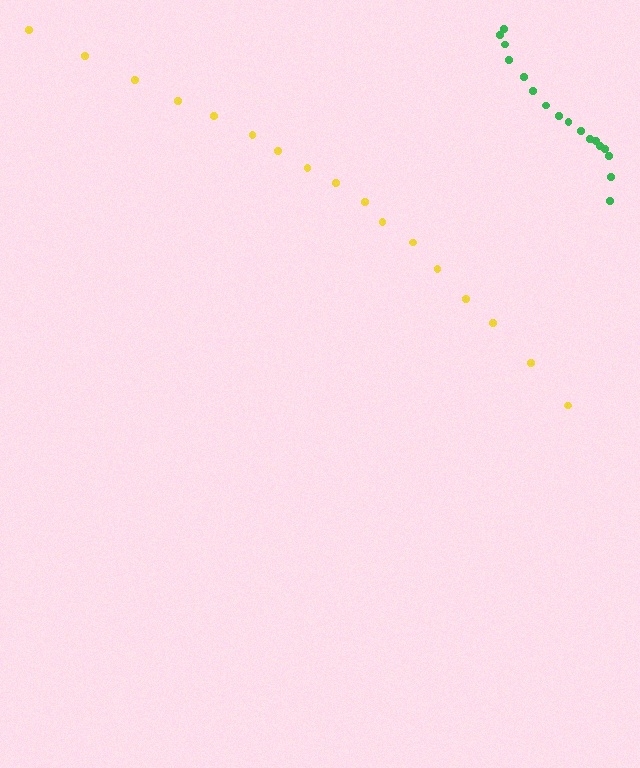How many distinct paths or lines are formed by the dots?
There are 2 distinct paths.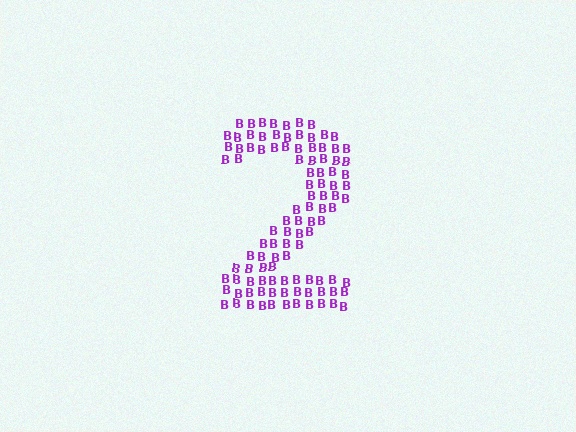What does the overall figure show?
The overall figure shows the digit 2.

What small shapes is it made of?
It is made of small letter B's.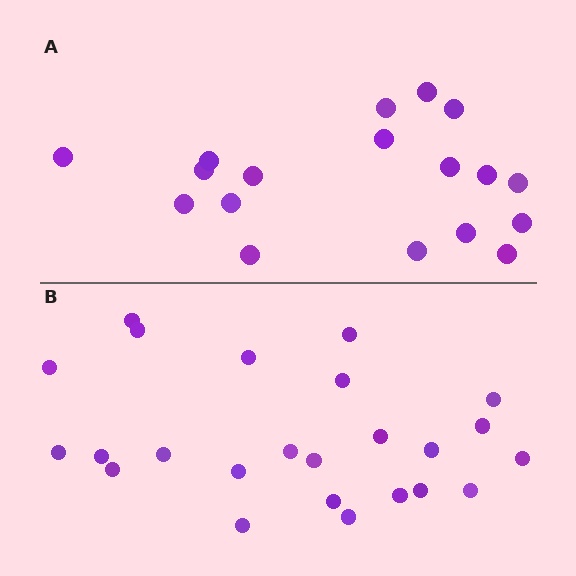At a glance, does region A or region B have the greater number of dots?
Region B (the bottom region) has more dots.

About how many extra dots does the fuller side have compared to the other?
Region B has about 6 more dots than region A.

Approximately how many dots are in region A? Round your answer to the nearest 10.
About 20 dots. (The exact count is 18, which rounds to 20.)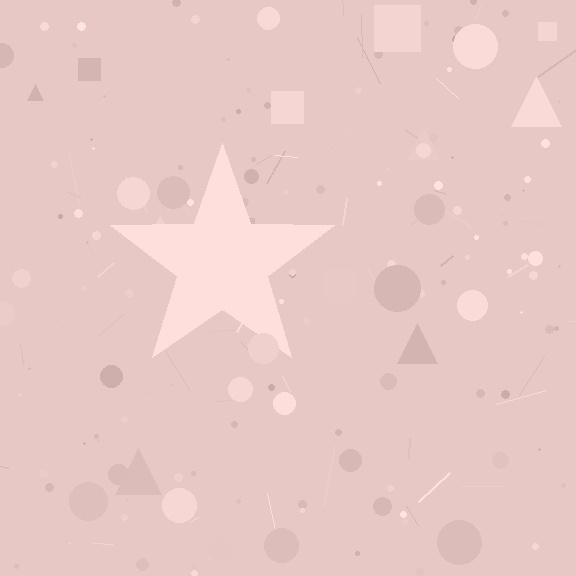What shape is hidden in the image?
A star is hidden in the image.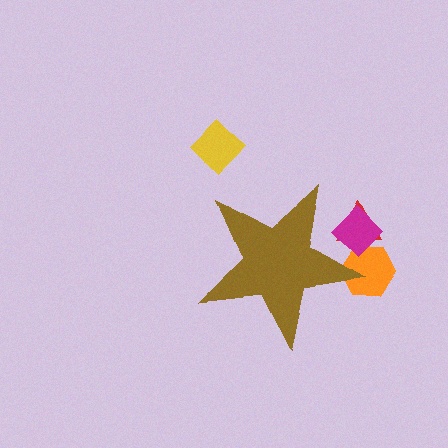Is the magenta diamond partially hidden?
Yes, the magenta diamond is partially hidden behind the brown star.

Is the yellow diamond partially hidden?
No, the yellow diamond is fully visible.